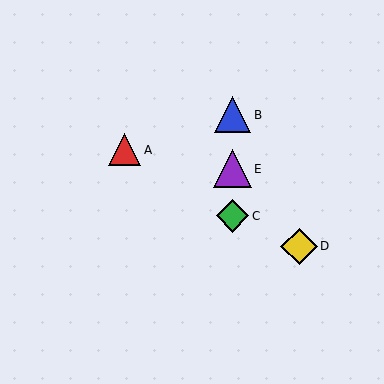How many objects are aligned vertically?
3 objects (B, C, E) are aligned vertically.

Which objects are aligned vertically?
Objects B, C, E are aligned vertically.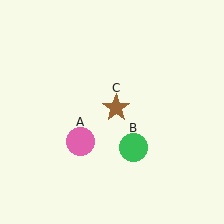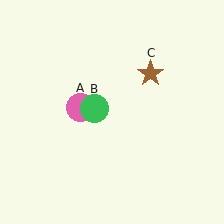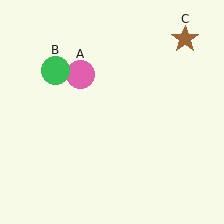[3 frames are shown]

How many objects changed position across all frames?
3 objects changed position: pink circle (object A), green circle (object B), brown star (object C).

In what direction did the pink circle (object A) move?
The pink circle (object A) moved up.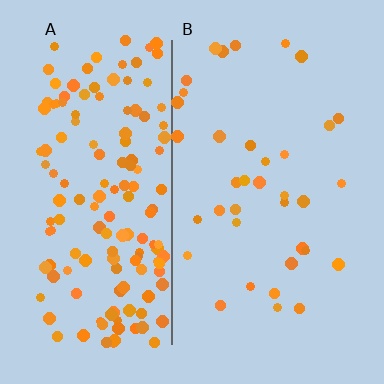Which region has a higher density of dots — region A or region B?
A (the left).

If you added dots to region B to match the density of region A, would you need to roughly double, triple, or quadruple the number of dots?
Approximately quadruple.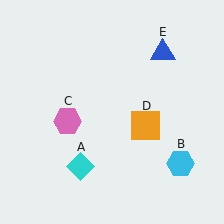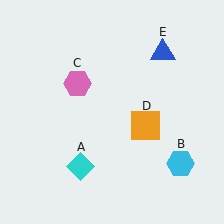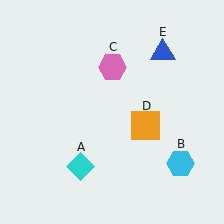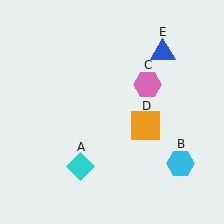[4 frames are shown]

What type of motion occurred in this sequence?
The pink hexagon (object C) rotated clockwise around the center of the scene.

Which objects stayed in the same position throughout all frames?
Cyan diamond (object A) and cyan hexagon (object B) and orange square (object D) and blue triangle (object E) remained stationary.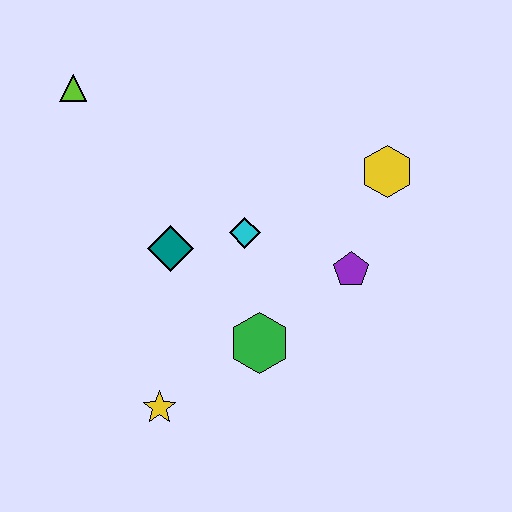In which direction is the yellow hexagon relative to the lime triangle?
The yellow hexagon is to the right of the lime triangle.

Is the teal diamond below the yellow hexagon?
Yes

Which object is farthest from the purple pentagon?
The lime triangle is farthest from the purple pentagon.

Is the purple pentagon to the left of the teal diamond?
No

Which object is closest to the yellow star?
The green hexagon is closest to the yellow star.